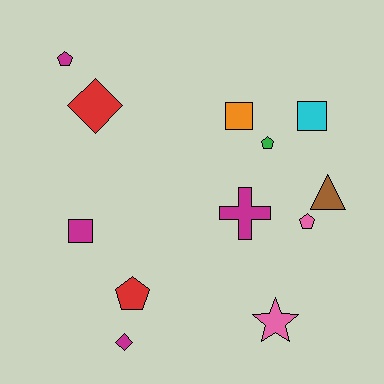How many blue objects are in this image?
There are no blue objects.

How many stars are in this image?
There is 1 star.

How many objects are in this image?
There are 12 objects.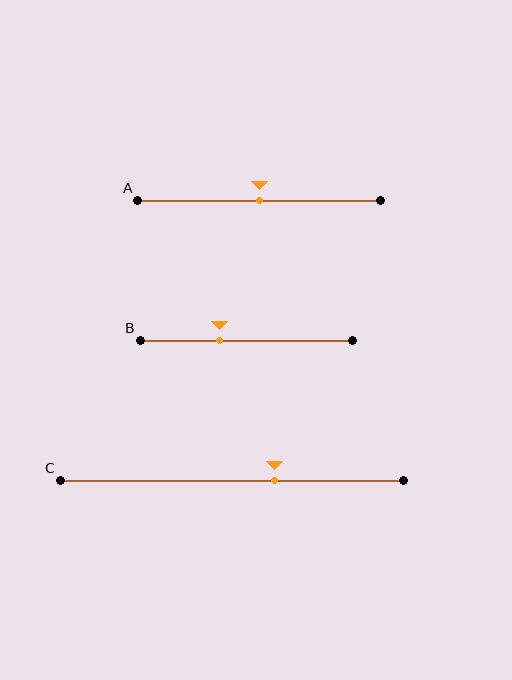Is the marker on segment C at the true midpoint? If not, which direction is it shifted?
No, the marker on segment C is shifted to the right by about 12% of the segment length.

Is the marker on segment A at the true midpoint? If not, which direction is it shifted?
Yes, the marker on segment A is at the true midpoint.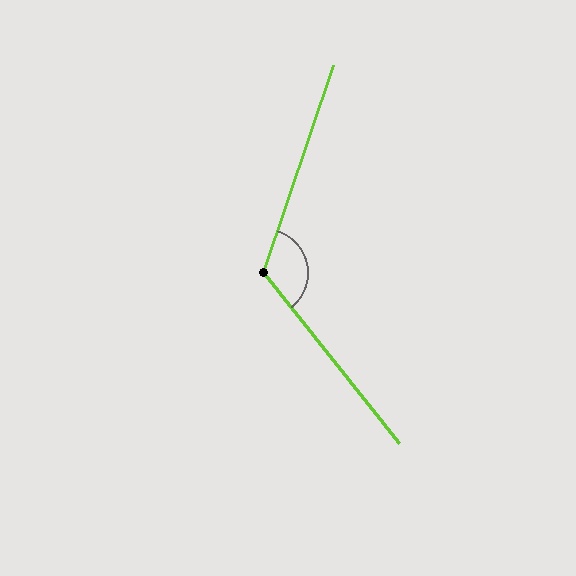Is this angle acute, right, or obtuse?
It is obtuse.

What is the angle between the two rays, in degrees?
Approximately 123 degrees.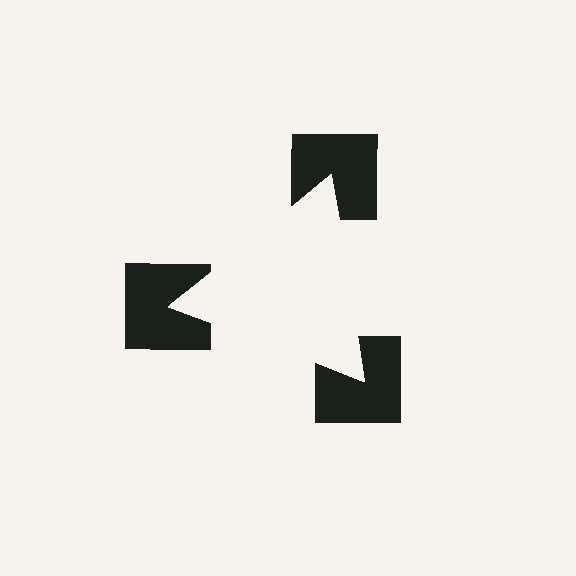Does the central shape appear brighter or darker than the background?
It typically appears slightly brighter than the background, even though no actual brightness change is drawn.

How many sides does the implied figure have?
3 sides.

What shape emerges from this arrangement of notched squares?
An illusory triangle — its edges are inferred from the aligned wedge cuts in the notched squares, not physically drawn.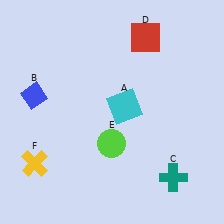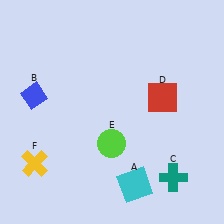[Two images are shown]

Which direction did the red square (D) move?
The red square (D) moved down.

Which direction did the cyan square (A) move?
The cyan square (A) moved down.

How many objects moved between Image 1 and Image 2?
2 objects moved between the two images.